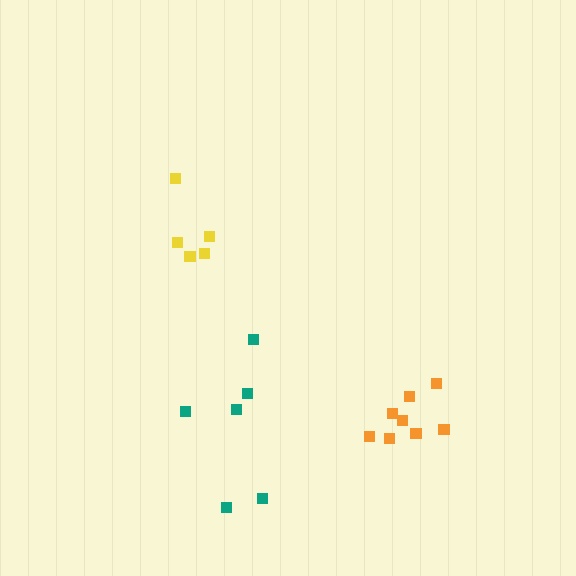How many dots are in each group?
Group 1: 5 dots, Group 2: 6 dots, Group 3: 8 dots (19 total).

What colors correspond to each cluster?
The clusters are colored: yellow, teal, orange.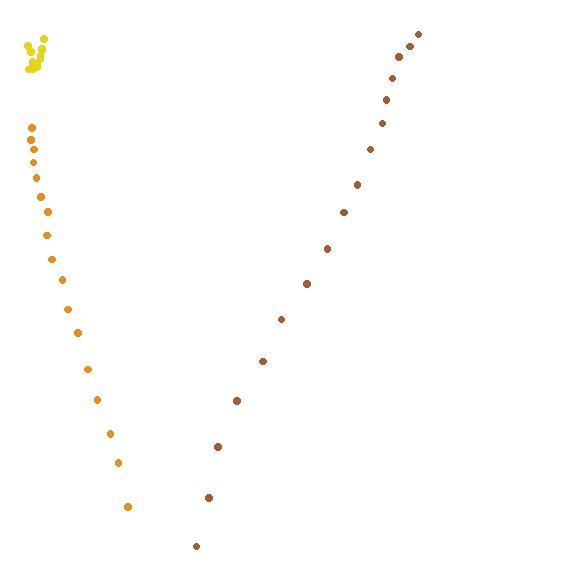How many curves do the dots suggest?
There are 3 distinct paths.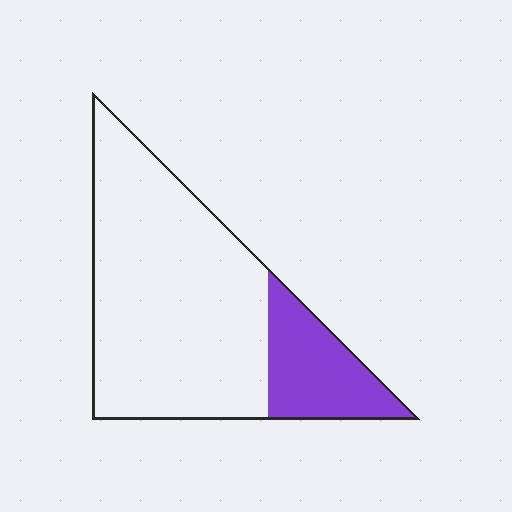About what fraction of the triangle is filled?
About one fifth (1/5).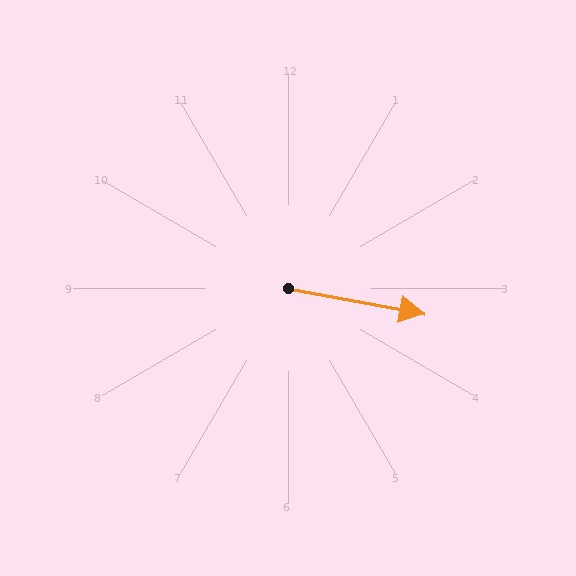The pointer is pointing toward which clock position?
Roughly 3 o'clock.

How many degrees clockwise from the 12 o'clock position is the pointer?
Approximately 101 degrees.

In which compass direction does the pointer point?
East.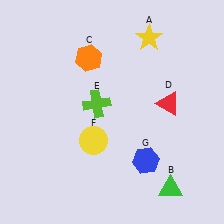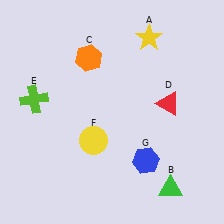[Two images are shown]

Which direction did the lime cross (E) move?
The lime cross (E) moved left.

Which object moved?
The lime cross (E) moved left.